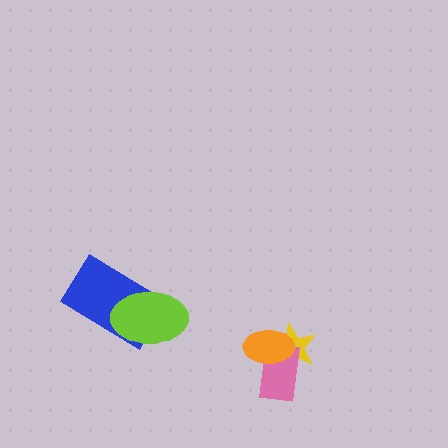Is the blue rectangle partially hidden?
Yes, it is partially covered by another shape.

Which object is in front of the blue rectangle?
The lime ellipse is in front of the blue rectangle.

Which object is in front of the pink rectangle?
The orange ellipse is in front of the pink rectangle.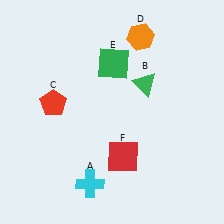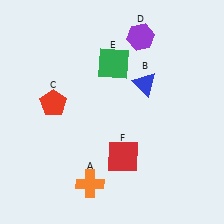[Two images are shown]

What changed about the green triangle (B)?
In Image 1, B is green. In Image 2, it changed to blue.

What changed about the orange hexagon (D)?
In Image 1, D is orange. In Image 2, it changed to purple.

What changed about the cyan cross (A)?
In Image 1, A is cyan. In Image 2, it changed to orange.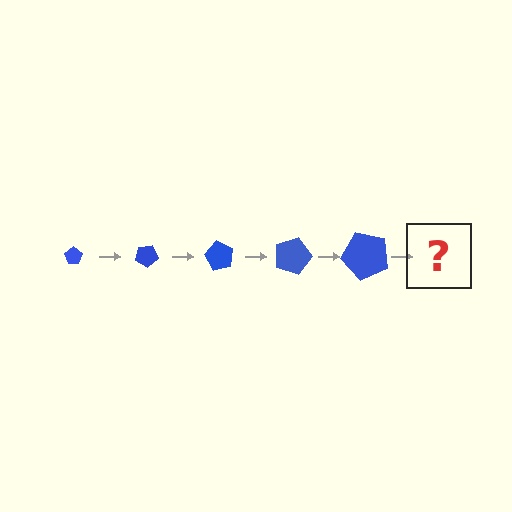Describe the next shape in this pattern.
It should be a pentagon, larger than the previous one and rotated 150 degrees from the start.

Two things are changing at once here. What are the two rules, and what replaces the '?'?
The two rules are that the pentagon grows larger each step and it rotates 30 degrees each step. The '?' should be a pentagon, larger than the previous one and rotated 150 degrees from the start.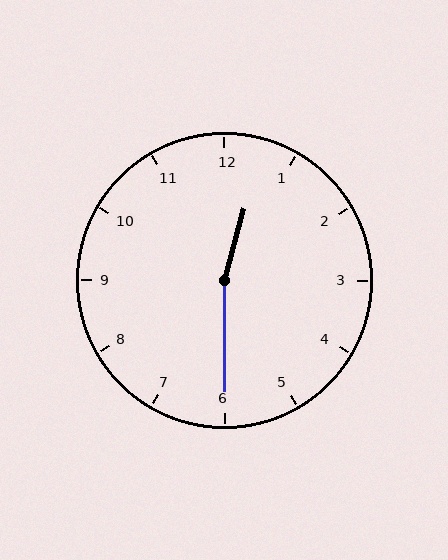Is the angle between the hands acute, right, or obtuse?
It is obtuse.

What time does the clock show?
12:30.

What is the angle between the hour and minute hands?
Approximately 165 degrees.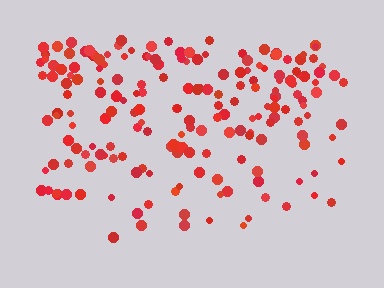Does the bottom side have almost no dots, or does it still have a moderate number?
Still a moderate number, just noticeably fewer than the top.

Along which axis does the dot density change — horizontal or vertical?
Vertical.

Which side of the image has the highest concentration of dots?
The top.